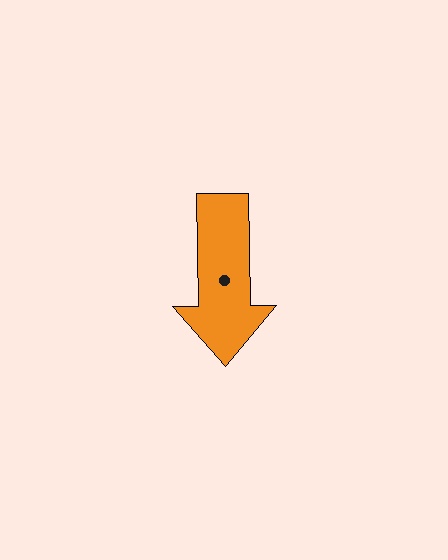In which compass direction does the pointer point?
South.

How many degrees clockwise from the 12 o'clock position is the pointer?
Approximately 179 degrees.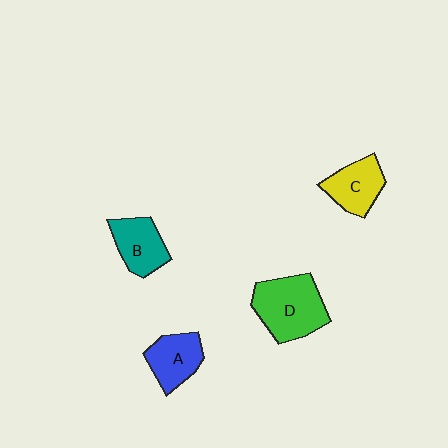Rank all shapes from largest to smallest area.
From largest to smallest: D (green), B (teal), C (yellow), A (blue).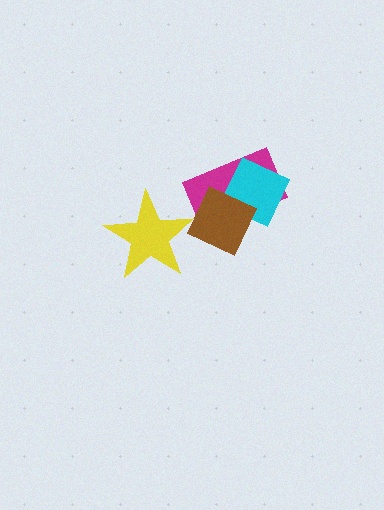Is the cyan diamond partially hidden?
Yes, it is partially covered by another shape.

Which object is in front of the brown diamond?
The yellow star is in front of the brown diamond.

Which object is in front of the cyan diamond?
The brown diamond is in front of the cyan diamond.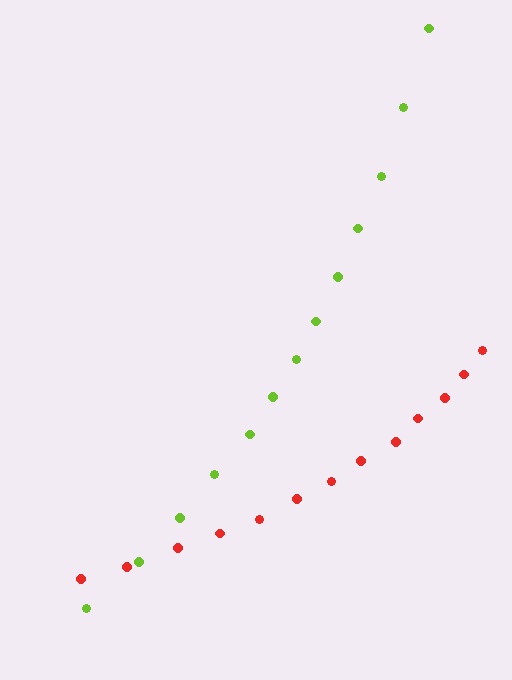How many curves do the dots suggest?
There are 2 distinct paths.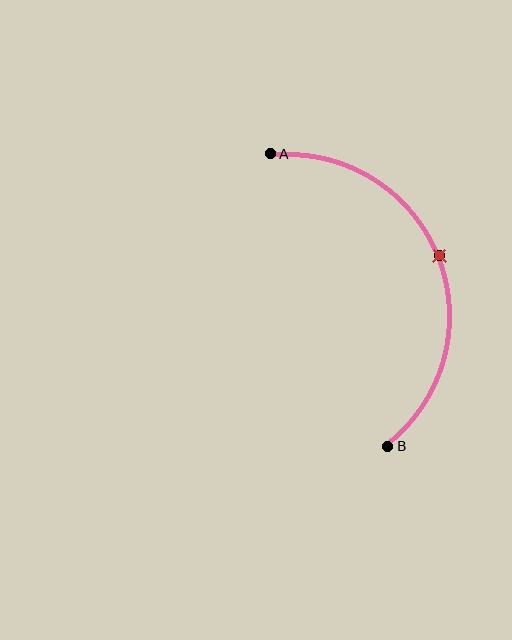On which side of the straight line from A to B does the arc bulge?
The arc bulges to the right of the straight line connecting A and B.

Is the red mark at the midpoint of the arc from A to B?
Yes. The red mark lies on the arc at equal arc-length from both A and B — it is the arc midpoint.